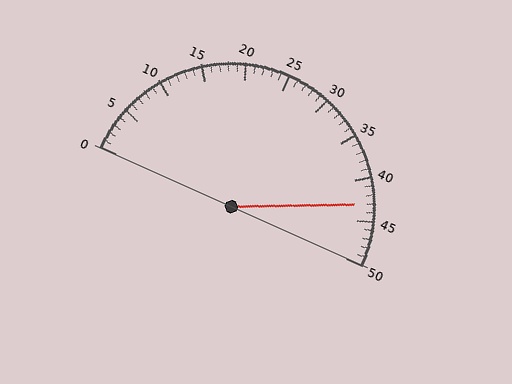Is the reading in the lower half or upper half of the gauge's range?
The reading is in the upper half of the range (0 to 50).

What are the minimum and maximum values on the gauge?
The gauge ranges from 0 to 50.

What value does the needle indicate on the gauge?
The needle indicates approximately 43.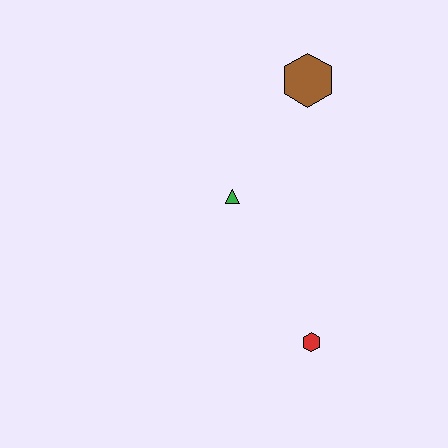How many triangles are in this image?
There is 1 triangle.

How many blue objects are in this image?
There are no blue objects.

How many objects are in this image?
There are 3 objects.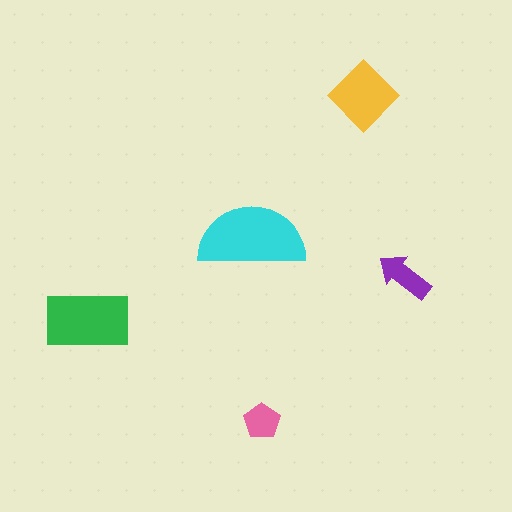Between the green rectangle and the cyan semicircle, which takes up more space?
The cyan semicircle.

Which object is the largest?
The cyan semicircle.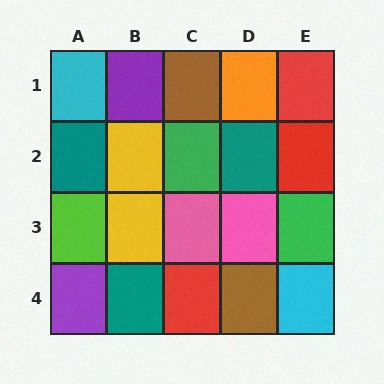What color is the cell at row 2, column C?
Green.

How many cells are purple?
2 cells are purple.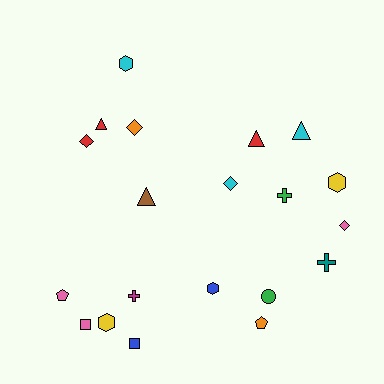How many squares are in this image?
There are 2 squares.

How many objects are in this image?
There are 20 objects.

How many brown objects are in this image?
There is 1 brown object.